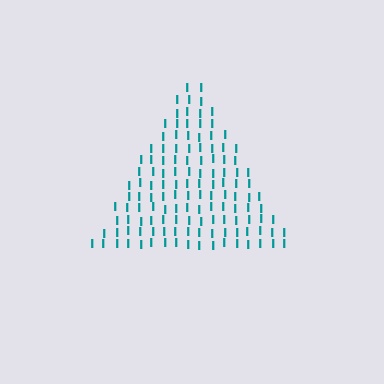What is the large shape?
The large shape is a triangle.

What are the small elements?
The small elements are letter I's.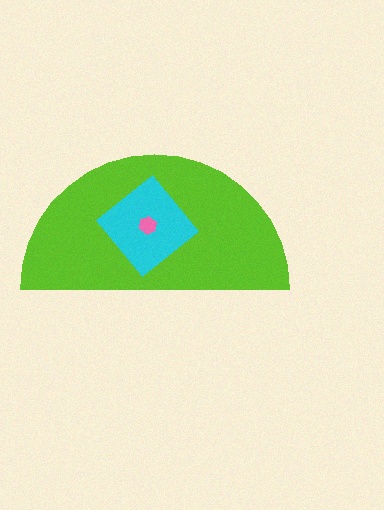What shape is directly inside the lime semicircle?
The cyan diamond.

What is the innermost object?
The pink hexagon.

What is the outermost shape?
The lime semicircle.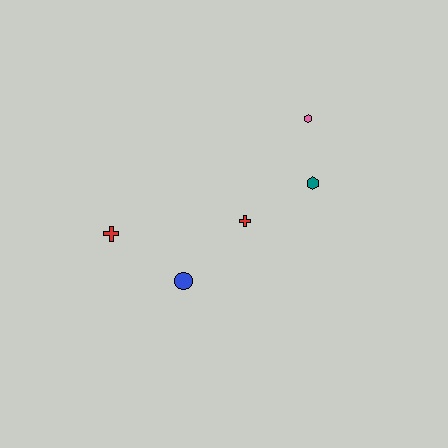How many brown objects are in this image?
There are no brown objects.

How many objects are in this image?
There are 5 objects.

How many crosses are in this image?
There are 2 crosses.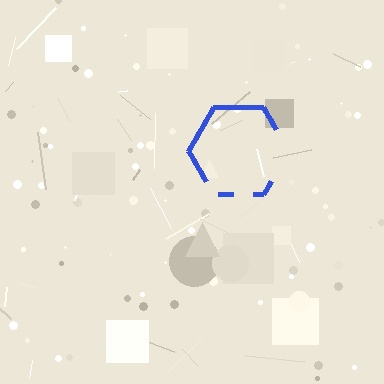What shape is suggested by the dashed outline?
The dashed outline suggests a hexagon.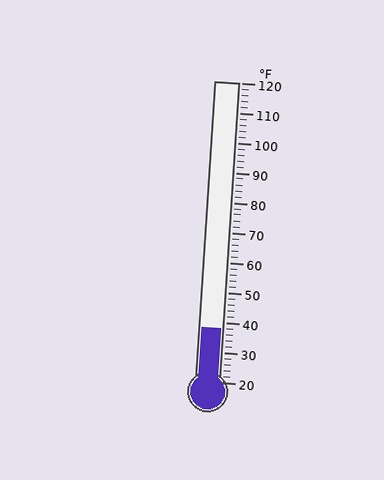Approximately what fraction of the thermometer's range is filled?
The thermometer is filled to approximately 20% of its range.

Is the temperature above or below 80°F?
The temperature is below 80°F.